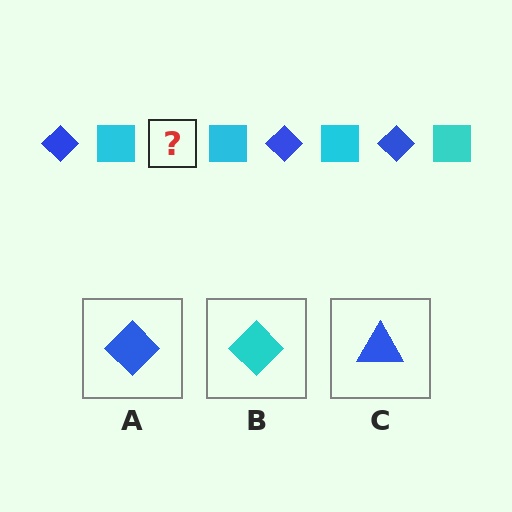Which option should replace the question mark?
Option A.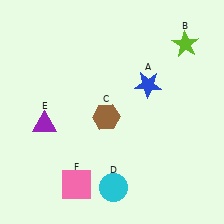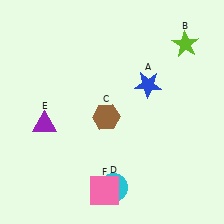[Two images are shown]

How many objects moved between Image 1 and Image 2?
1 object moved between the two images.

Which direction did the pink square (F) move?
The pink square (F) moved right.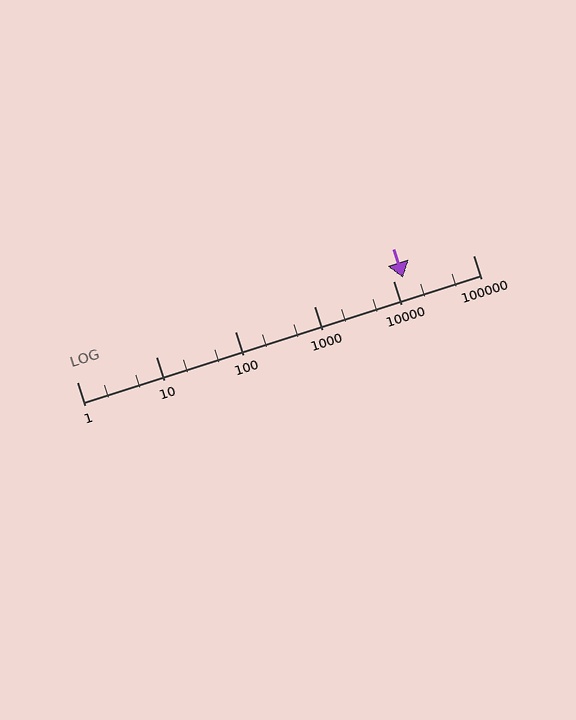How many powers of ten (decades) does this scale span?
The scale spans 5 decades, from 1 to 100000.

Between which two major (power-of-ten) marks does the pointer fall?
The pointer is between 10000 and 100000.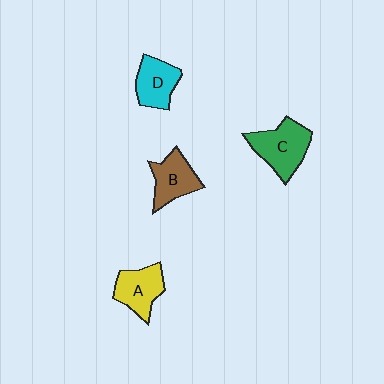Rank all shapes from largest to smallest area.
From largest to smallest: C (green), A (yellow), B (brown), D (cyan).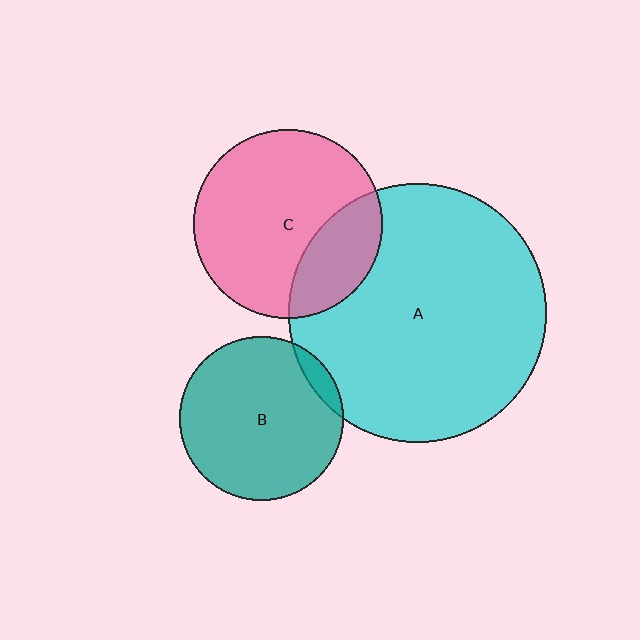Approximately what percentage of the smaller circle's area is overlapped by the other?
Approximately 25%.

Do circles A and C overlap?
Yes.